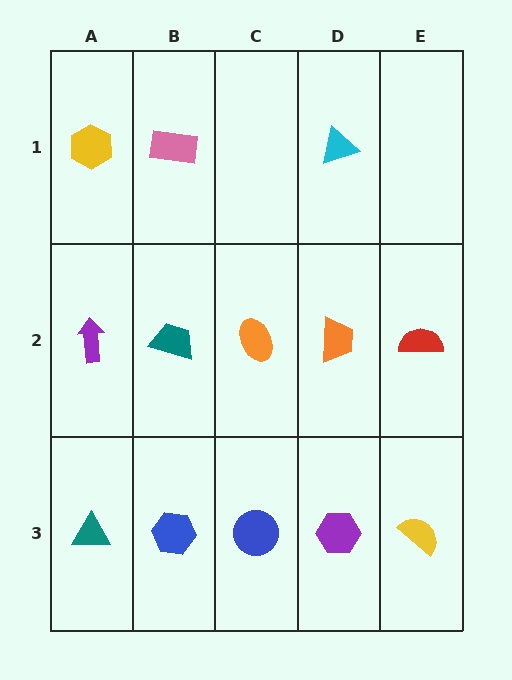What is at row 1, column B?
A pink rectangle.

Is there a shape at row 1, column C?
No, that cell is empty.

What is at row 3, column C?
A blue circle.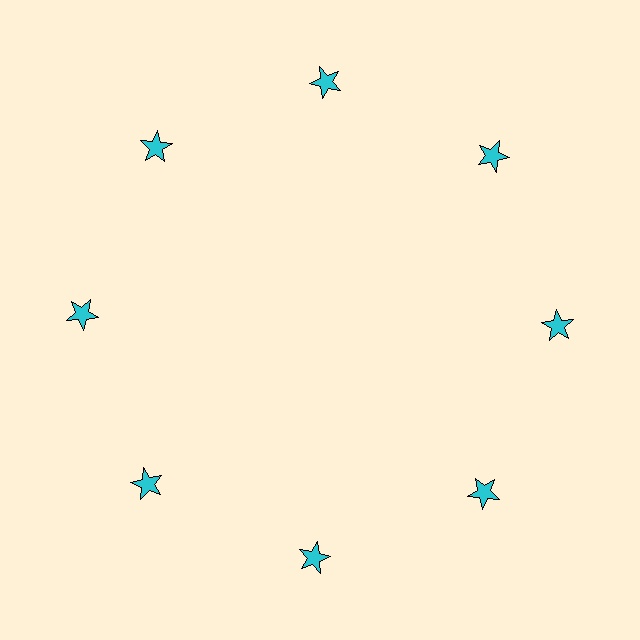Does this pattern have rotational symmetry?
Yes, this pattern has 8-fold rotational symmetry. It looks the same after rotating 45 degrees around the center.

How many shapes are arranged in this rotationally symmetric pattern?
There are 8 shapes, arranged in 8 groups of 1.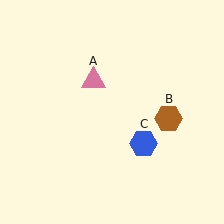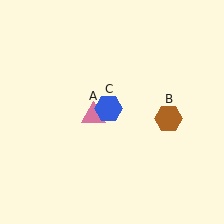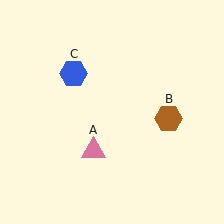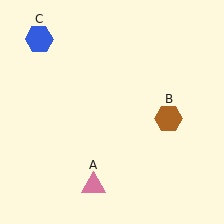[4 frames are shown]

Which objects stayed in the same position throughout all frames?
Brown hexagon (object B) remained stationary.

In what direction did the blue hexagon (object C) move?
The blue hexagon (object C) moved up and to the left.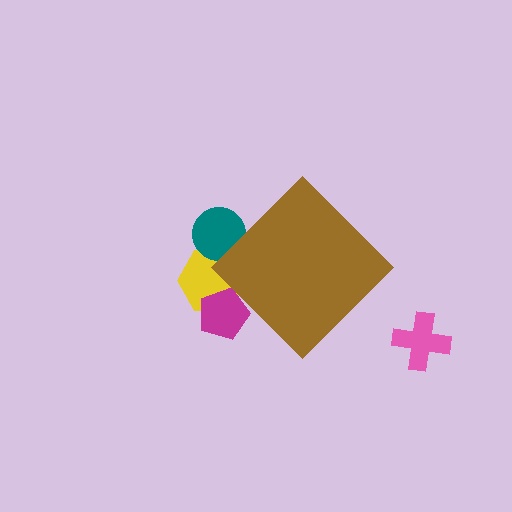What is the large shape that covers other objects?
A brown diamond.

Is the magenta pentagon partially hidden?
Yes, the magenta pentagon is partially hidden behind the brown diamond.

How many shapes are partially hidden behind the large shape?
3 shapes are partially hidden.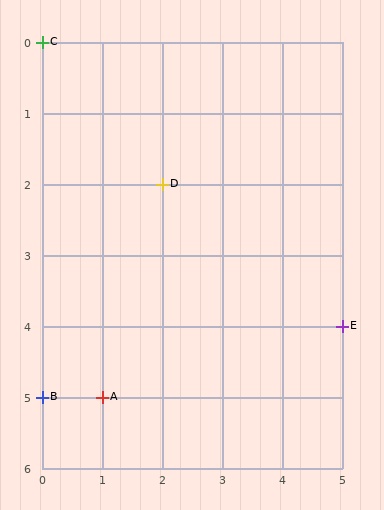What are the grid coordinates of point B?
Point B is at grid coordinates (0, 5).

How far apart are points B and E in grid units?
Points B and E are 5 columns and 1 row apart (about 5.1 grid units diagonally).